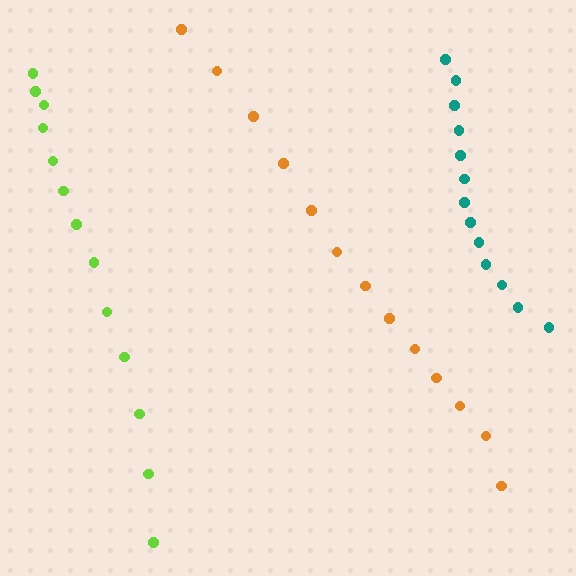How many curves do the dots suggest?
There are 3 distinct paths.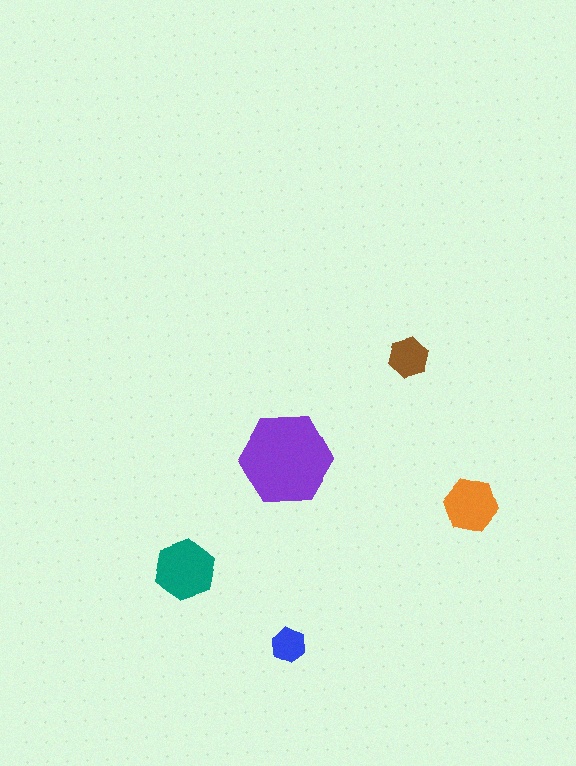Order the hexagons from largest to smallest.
the purple one, the teal one, the orange one, the brown one, the blue one.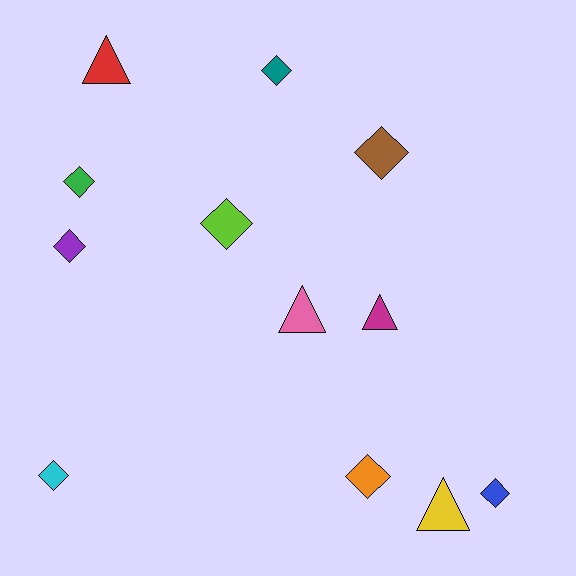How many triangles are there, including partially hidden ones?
There are 4 triangles.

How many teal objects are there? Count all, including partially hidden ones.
There is 1 teal object.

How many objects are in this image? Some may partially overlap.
There are 12 objects.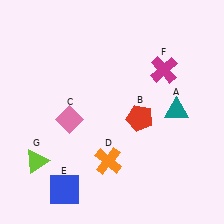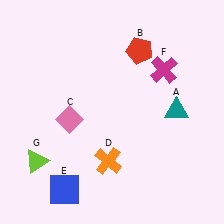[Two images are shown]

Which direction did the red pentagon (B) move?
The red pentagon (B) moved up.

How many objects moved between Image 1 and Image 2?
1 object moved between the two images.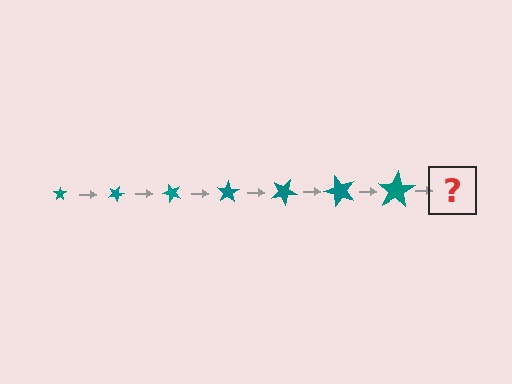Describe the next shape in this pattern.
It should be a star, larger than the previous one and rotated 175 degrees from the start.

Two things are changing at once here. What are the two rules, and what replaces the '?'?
The two rules are that the star grows larger each step and it rotates 25 degrees each step. The '?' should be a star, larger than the previous one and rotated 175 degrees from the start.